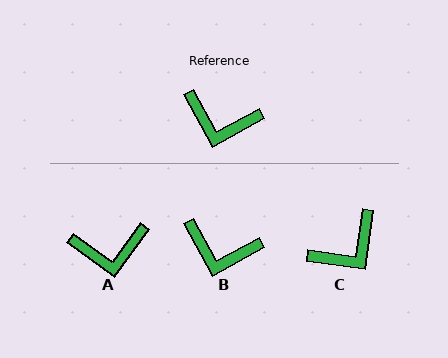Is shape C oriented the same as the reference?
No, it is off by about 54 degrees.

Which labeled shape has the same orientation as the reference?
B.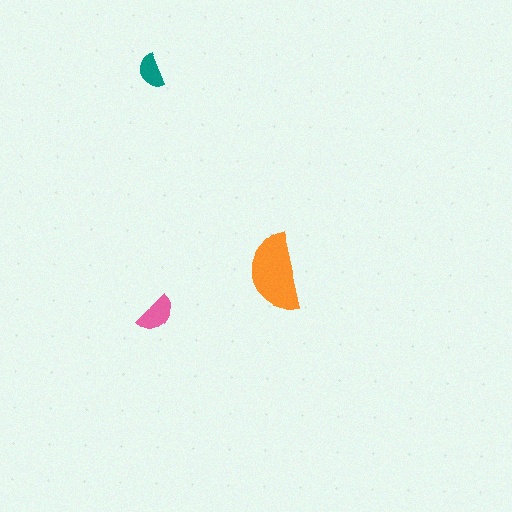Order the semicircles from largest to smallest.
the orange one, the pink one, the teal one.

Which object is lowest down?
The pink semicircle is bottommost.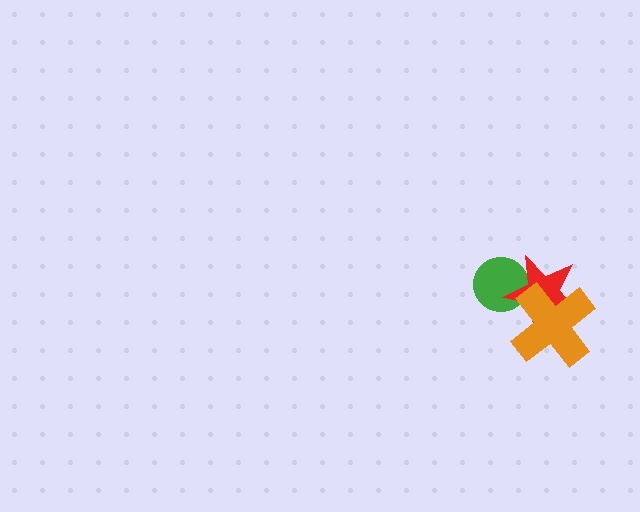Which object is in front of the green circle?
The red star is in front of the green circle.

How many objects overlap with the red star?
2 objects overlap with the red star.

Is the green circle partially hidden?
Yes, it is partially covered by another shape.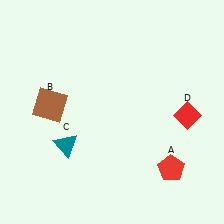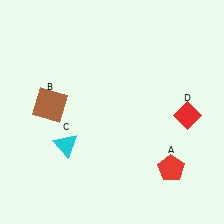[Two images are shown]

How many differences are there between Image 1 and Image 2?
There is 1 difference between the two images.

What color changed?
The triangle (C) changed from teal in Image 1 to cyan in Image 2.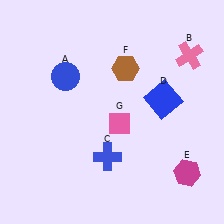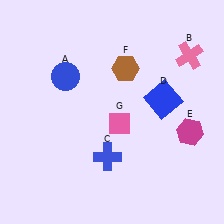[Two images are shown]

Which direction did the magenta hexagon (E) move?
The magenta hexagon (E) moved up.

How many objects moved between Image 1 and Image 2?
1 object moved between the two images.